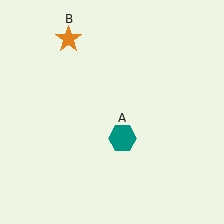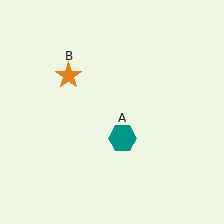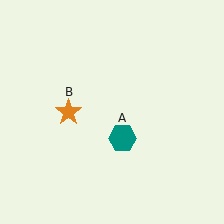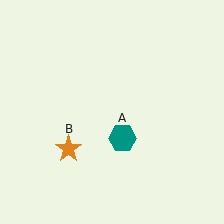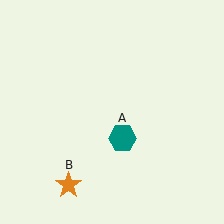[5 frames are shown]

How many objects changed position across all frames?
1 object changed position: orange star (object B).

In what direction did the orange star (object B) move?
The orange star (object B) moved down.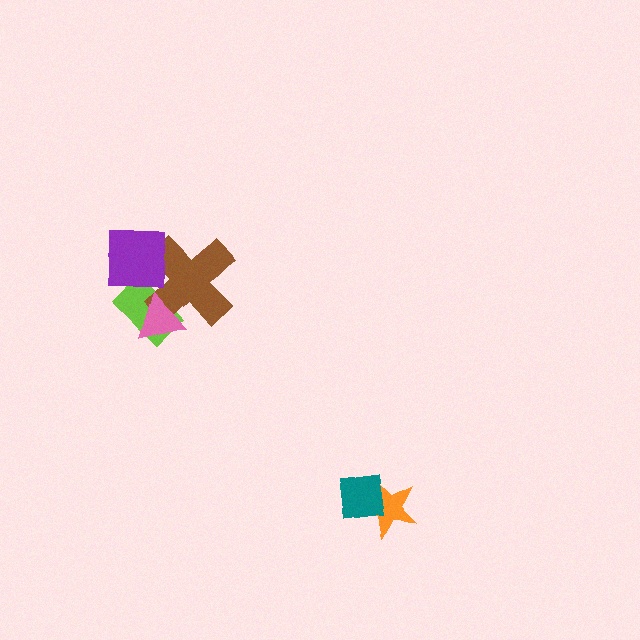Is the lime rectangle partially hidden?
Yes, it is partially covered by another shape.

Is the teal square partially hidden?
No, no other shape covers it.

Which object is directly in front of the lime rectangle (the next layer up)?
The brown cross is directly in front of the lime rectangle.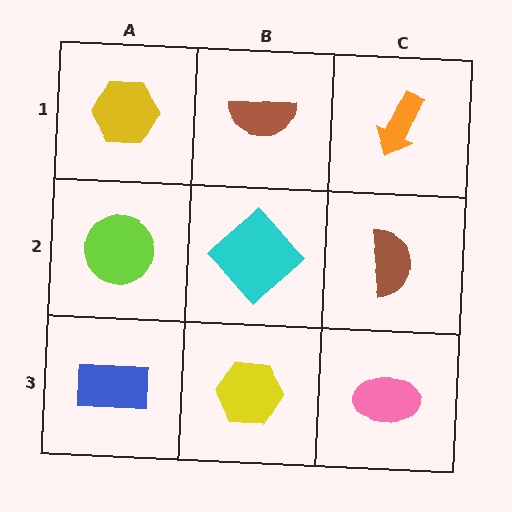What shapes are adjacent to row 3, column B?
A cyan diamond (row 2, column B), a blue rectangle (row 3, column A), a pink ellipse (row 3, column C).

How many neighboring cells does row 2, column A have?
3.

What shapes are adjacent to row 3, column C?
A brown semicircle (row 2, column C), a yellow hexagon (row 3, column B).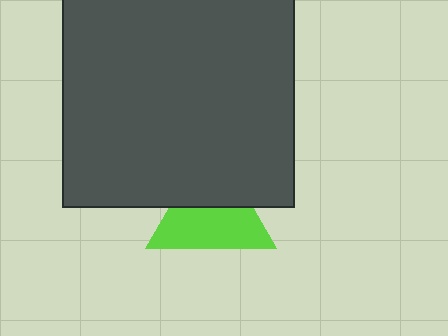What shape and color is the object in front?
The object in front is a dark gray square.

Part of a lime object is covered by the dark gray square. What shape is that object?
It is a triangle.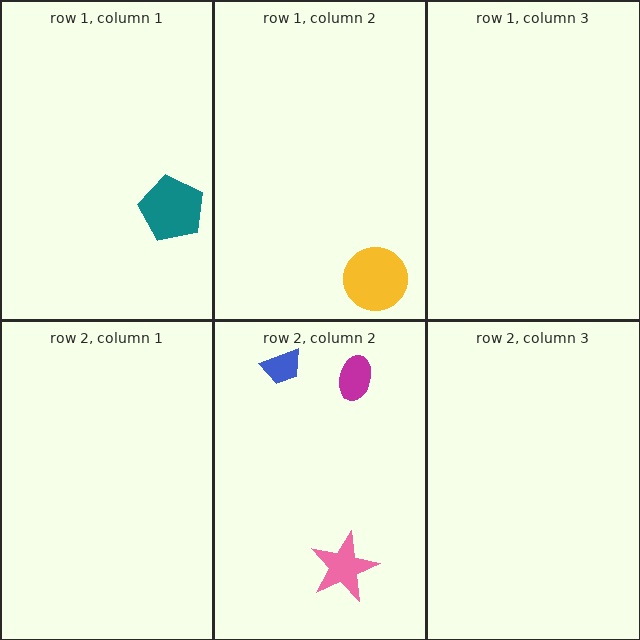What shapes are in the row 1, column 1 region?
The teal pentagon.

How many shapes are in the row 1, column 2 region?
1.